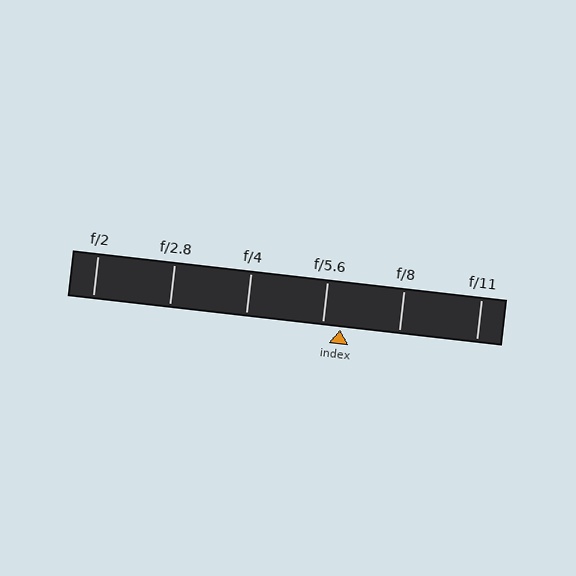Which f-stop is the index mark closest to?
The index mark is closest to f/5.6.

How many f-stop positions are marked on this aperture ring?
There are 6 f-stop positions marked.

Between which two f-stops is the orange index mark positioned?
The index mark is between f/5.6 and f/8.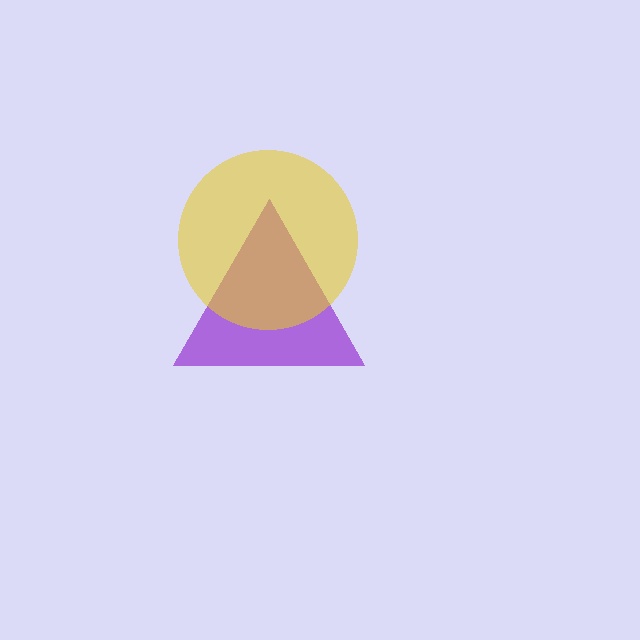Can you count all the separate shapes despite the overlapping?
Yes, there are 2 separate shapes.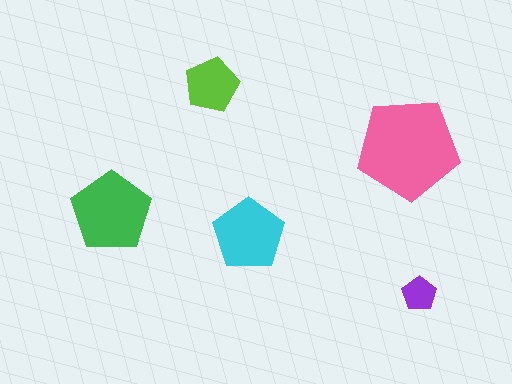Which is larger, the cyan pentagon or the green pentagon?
The green one.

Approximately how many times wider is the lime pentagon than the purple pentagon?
About 1.5 times wider.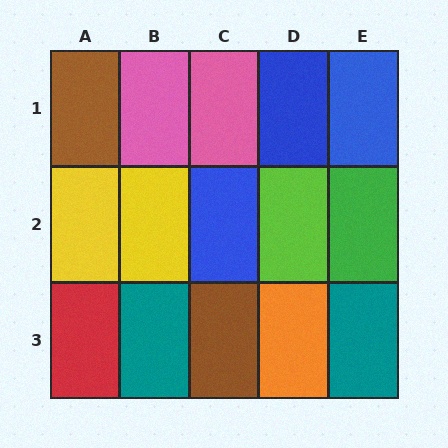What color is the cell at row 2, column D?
Lime.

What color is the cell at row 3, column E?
Teal.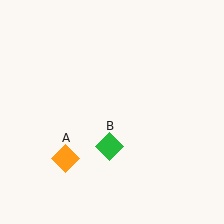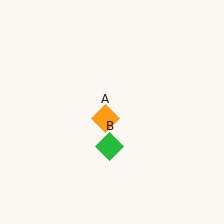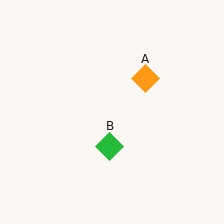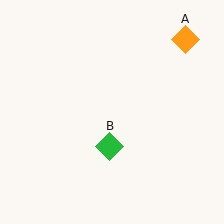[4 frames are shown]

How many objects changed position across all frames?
1 object changed position: orange diamond (object A).